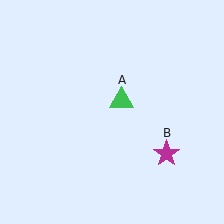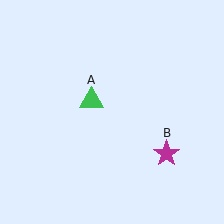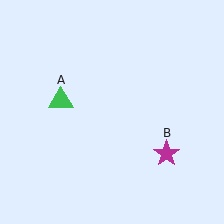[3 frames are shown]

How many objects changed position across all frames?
1 object changed position: green triangle (object A).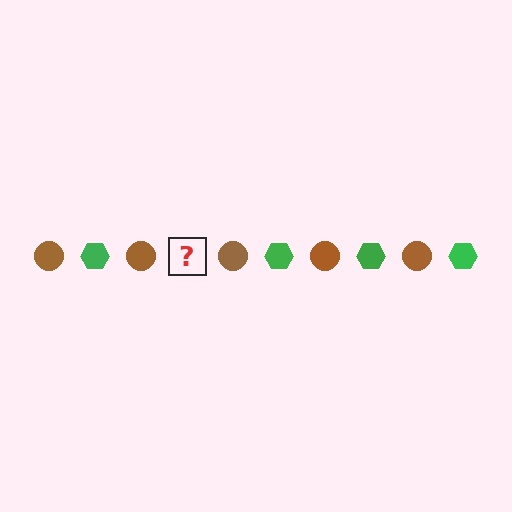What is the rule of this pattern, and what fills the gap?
The rule is that the pattern alternates between brown circle and green hexagon. The gap should be filled with a green hexagon.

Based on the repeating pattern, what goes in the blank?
The blank should be a green hexagon.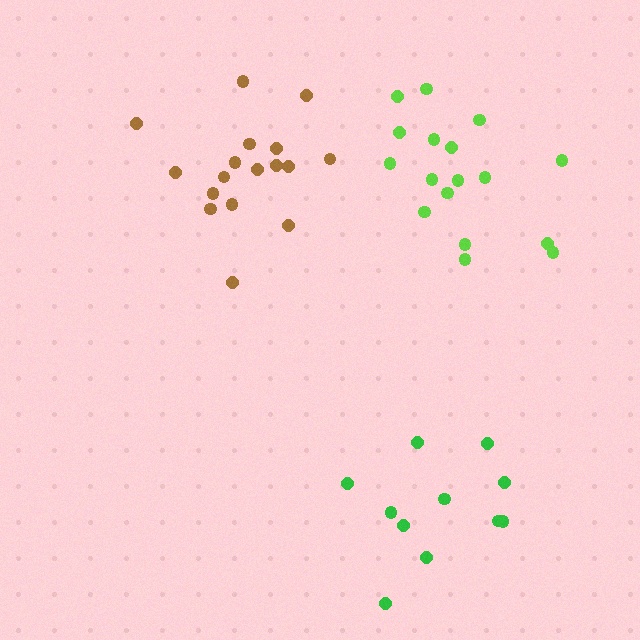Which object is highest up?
The lime cluster is topmost.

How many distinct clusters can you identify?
There are 3 distinct clusters.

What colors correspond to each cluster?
The clusters are colored: lime, brown, green.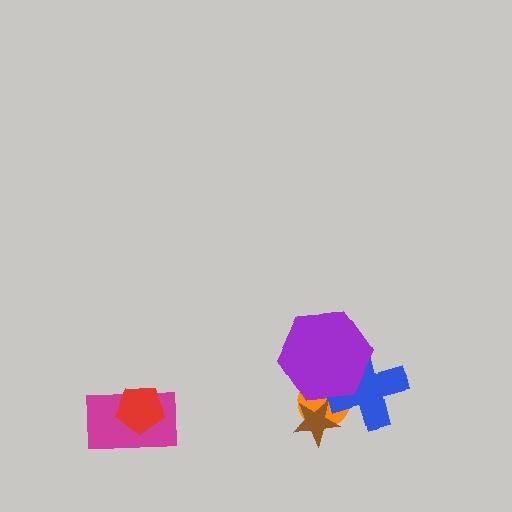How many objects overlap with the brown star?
1 object overlaps with the brown star.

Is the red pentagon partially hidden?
No, no other shape covers it.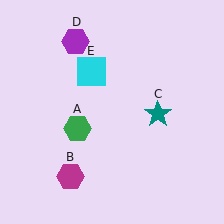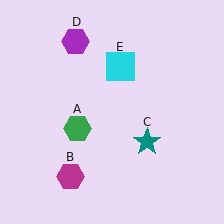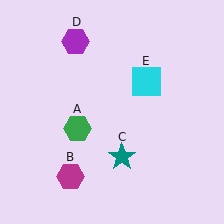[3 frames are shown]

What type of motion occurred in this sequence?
The teal star (object C), cyan square (object E) rotated clockwise around the center of the scene.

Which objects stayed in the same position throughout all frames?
Green hexagon (object A) and magenta hexagon (object B) and purple hexagon (object D) remained stationary.